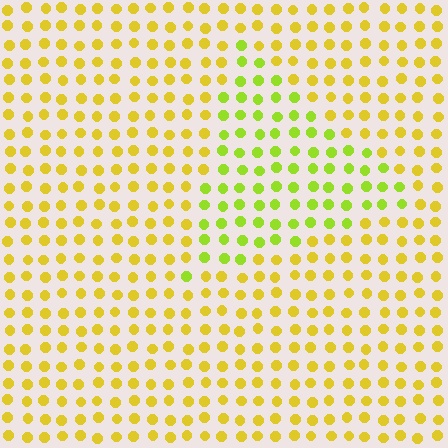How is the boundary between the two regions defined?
The boundary is defined purely by a slight shift in hue (about 32 degrees). Spacing, size, and orientation are identical on both sides.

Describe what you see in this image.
The image is filled with small yellow elements in a uniform arrangement. A triangle-shaped region is visible where the elements are tinted to a slightly different hue, forming a subtle color boundary.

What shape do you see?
I see a triangle.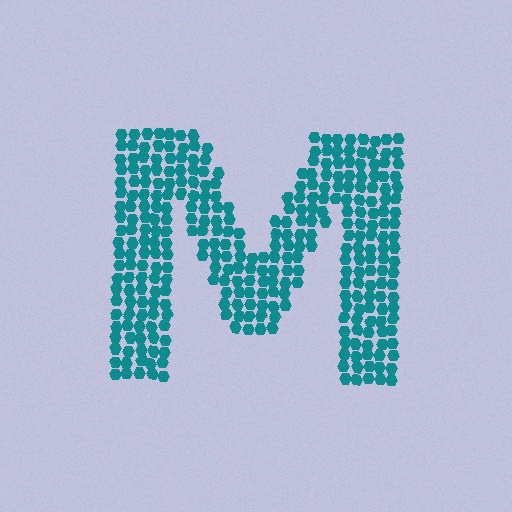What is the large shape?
The large shape is the letter M.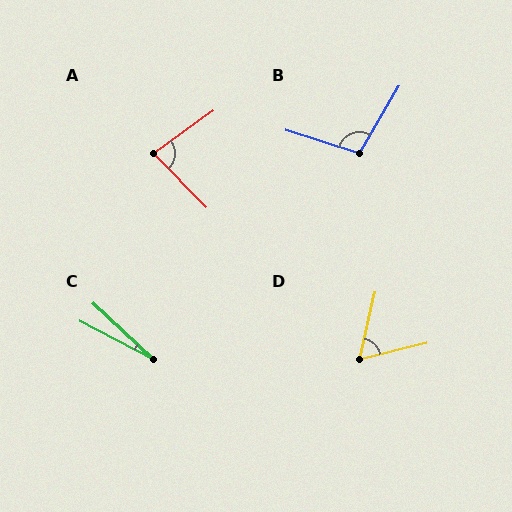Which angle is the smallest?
C, at approximately 15 degrees.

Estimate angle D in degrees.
Approximately 63 degrees.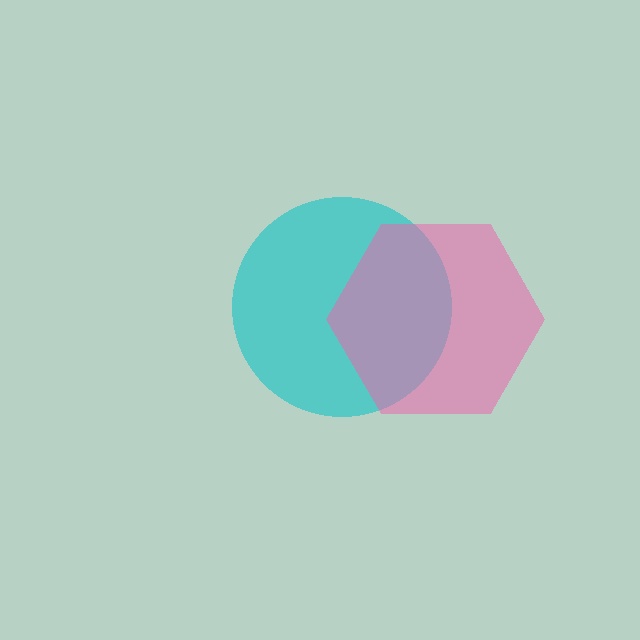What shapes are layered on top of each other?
The layered shapes are: a cyan circle, a pink hexagon.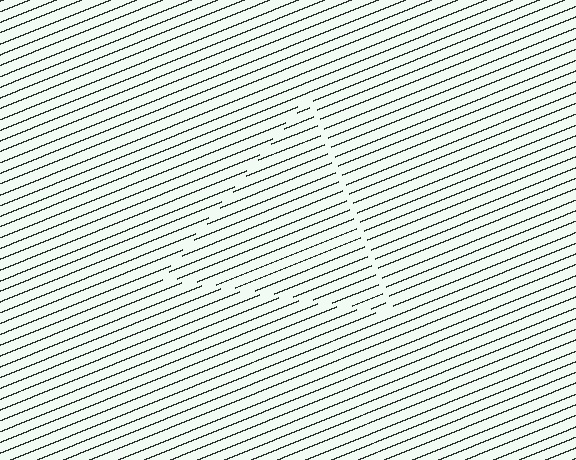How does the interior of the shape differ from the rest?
The interior of the shape contains the same grating, shifted by half a period — the contour is defined by the phase discontinuity where line-ends from the inner and outer gratings abut.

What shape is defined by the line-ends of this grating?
An illusory triangle. The interior of the shape contains the same grating, shifted by half a period — the contour is defined by the phase discontinuity where line-ends from the inner and outer gratings abut.